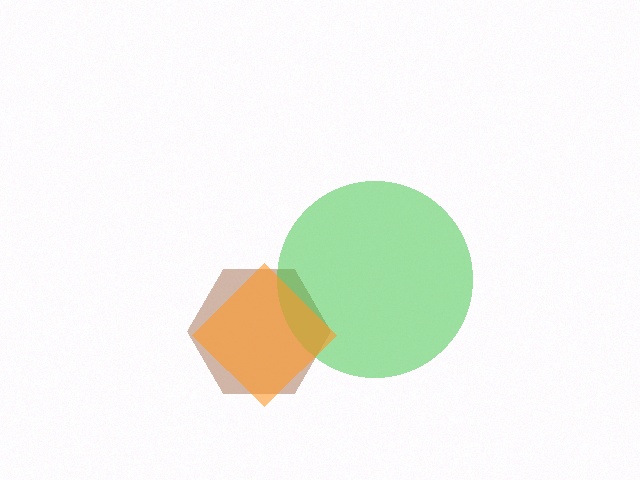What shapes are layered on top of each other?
The layered shapes are: a brown hexagon, a green circle, an orange diamond.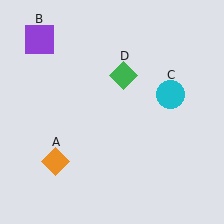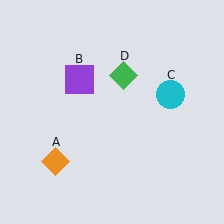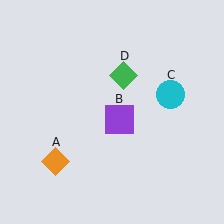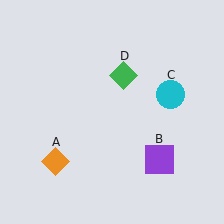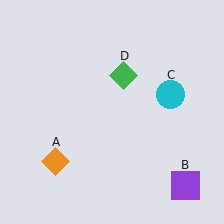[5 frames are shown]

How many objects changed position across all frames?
1 object changed position: purple square (object B).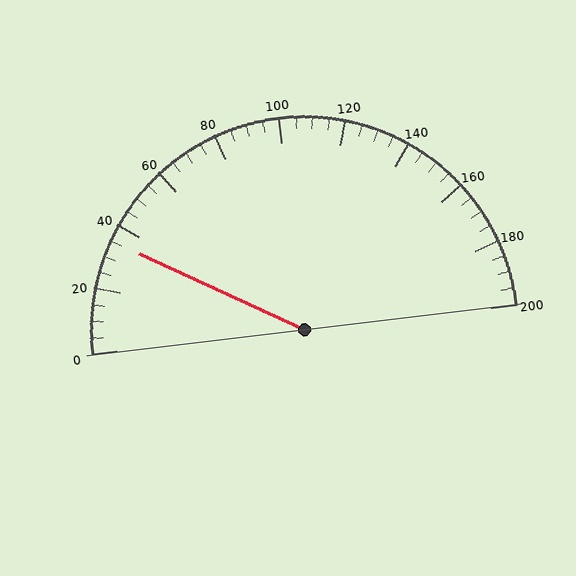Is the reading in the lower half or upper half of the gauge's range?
The reading is in the lower half of the range (0 to 200).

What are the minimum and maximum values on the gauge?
The gauge ranges from 0 to 200.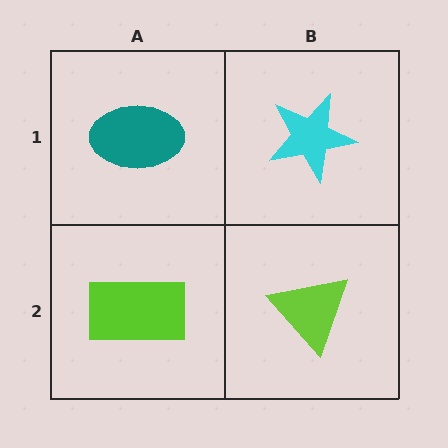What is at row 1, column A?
A teal ellipse.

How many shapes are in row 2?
2 shapes.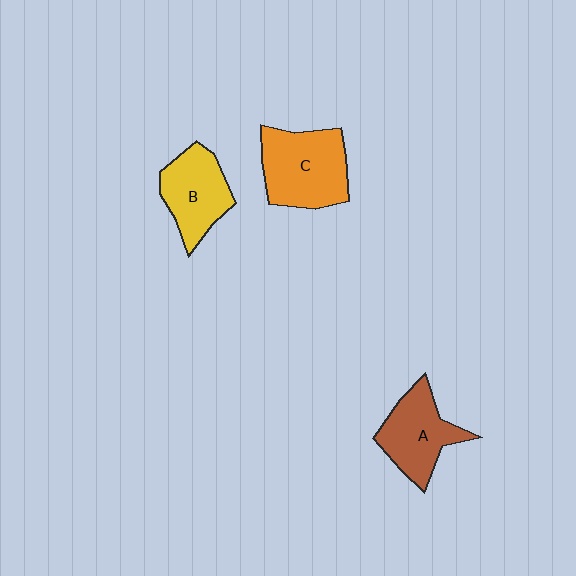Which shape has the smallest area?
Shape B (yellow).